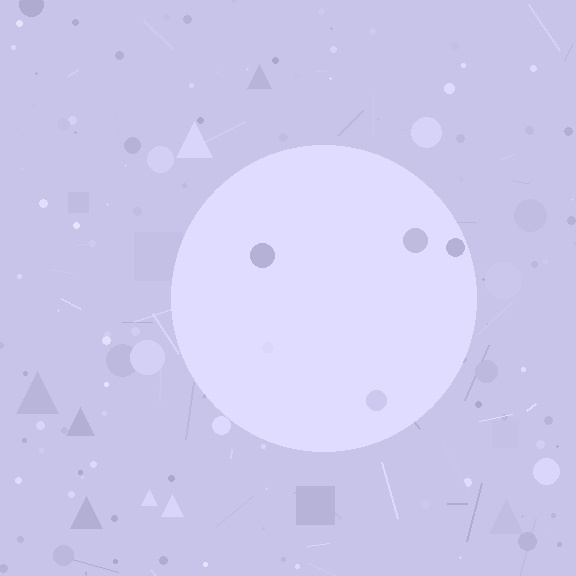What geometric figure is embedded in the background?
A circle is embedded in the background.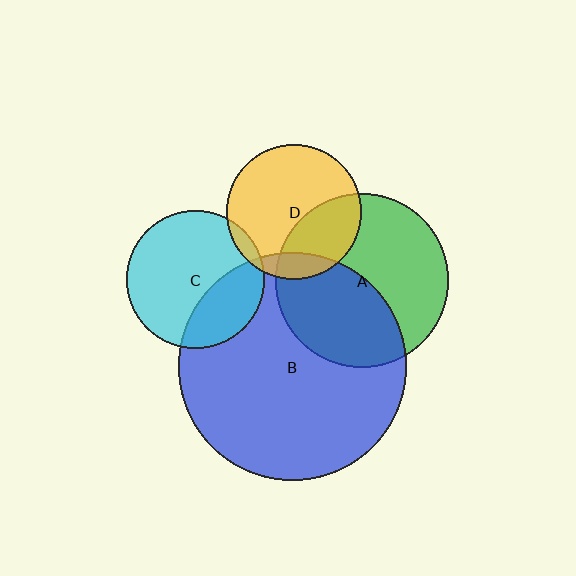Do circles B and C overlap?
Yes.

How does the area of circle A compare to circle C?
Approximately 1.6 times.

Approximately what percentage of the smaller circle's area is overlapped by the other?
Approximately 30%.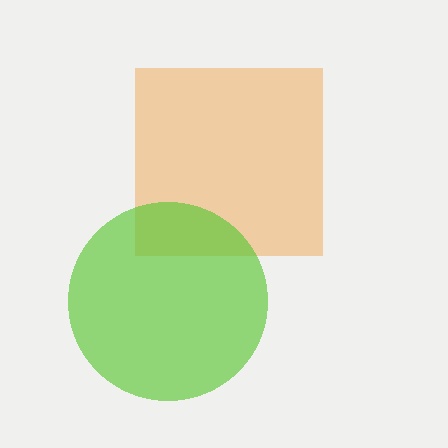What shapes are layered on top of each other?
The layered shapes are: an orange square, a lime circle.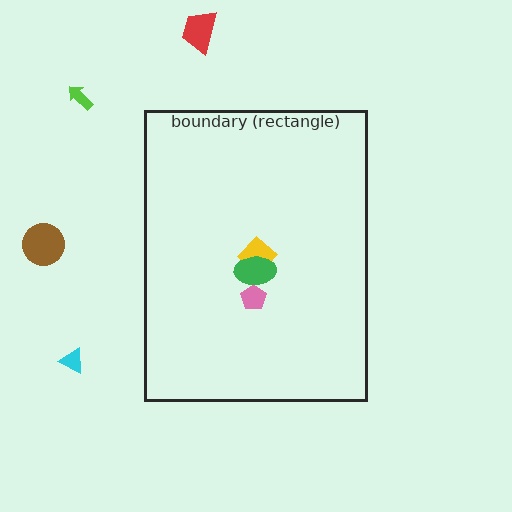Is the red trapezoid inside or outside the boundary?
Outside.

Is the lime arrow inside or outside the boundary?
Outside.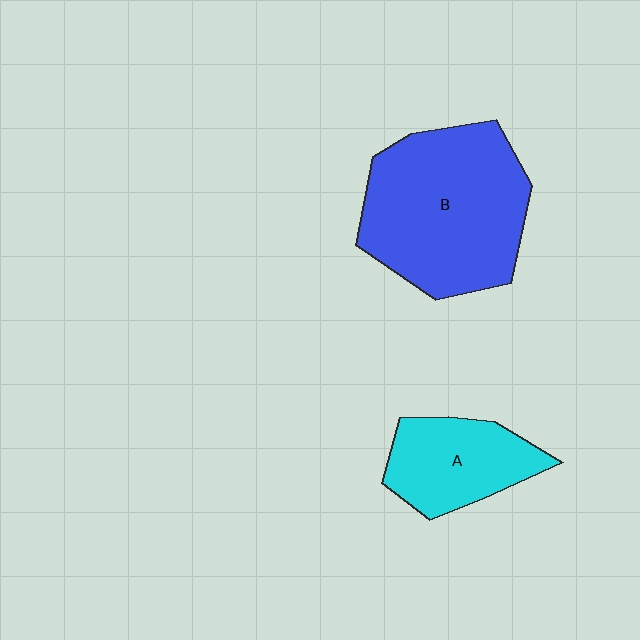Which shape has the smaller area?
Shape A (cyan).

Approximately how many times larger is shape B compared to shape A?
Approximately 2.0 times.